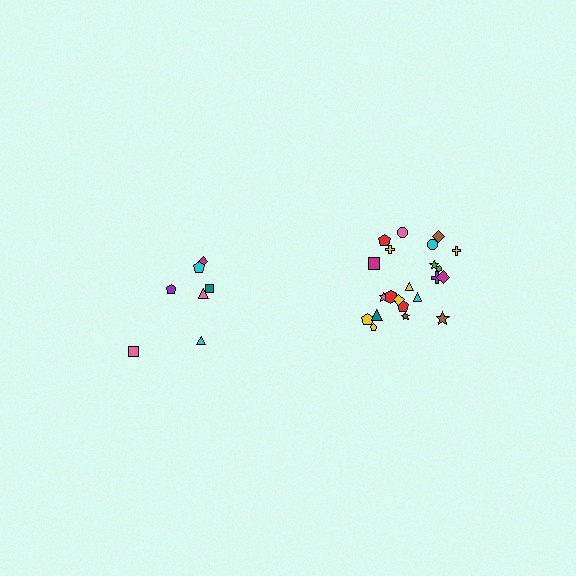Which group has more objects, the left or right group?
The right group.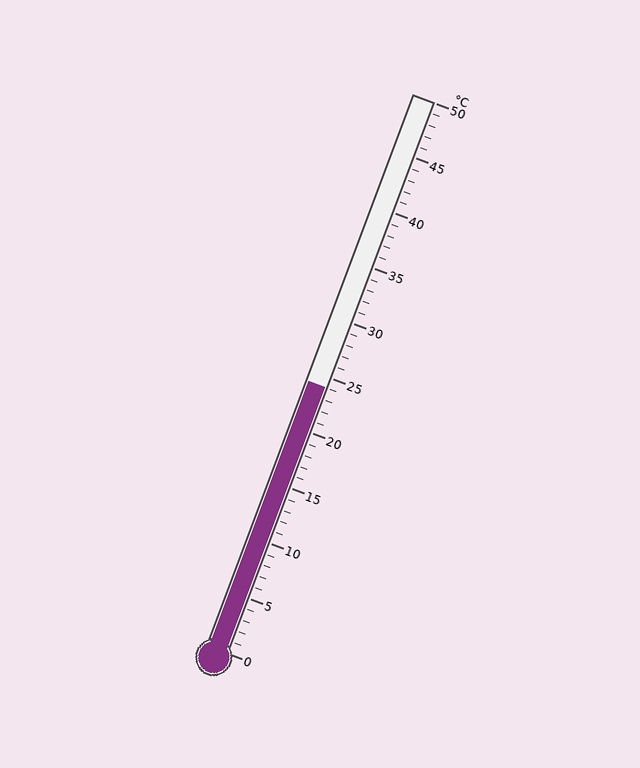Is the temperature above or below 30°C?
The temperature is below 30°C.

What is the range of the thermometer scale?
The thermometer scale ranges from 0°C to 50°C.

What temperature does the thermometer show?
The thermometer shows approximately 24°C.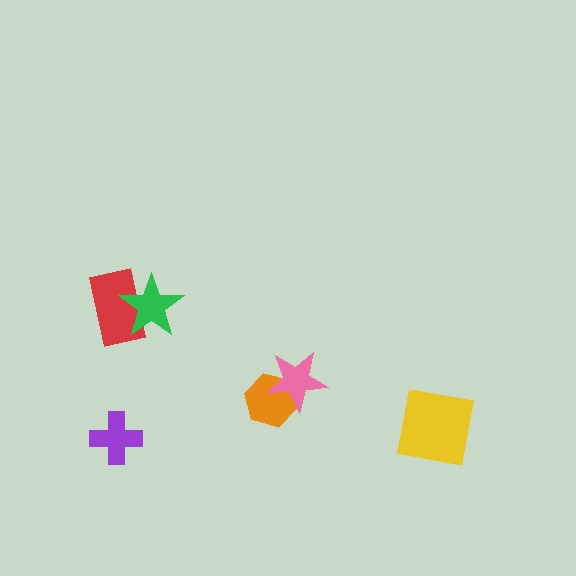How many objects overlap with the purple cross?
0 objects overlap with the purple cross.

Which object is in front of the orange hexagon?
The pink star is in front of the orange hexagon.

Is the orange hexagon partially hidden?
Yes, it is partially covered by another shape.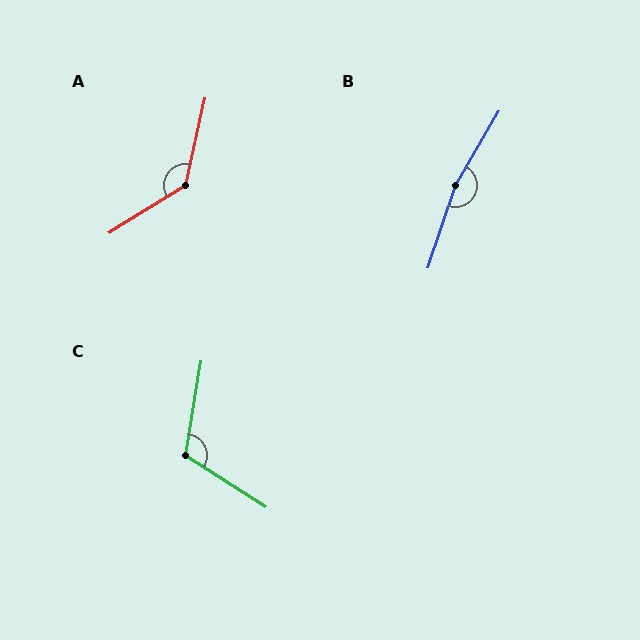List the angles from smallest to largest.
C (113°), A (135°), B (168°).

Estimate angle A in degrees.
Approximately 135 degrees.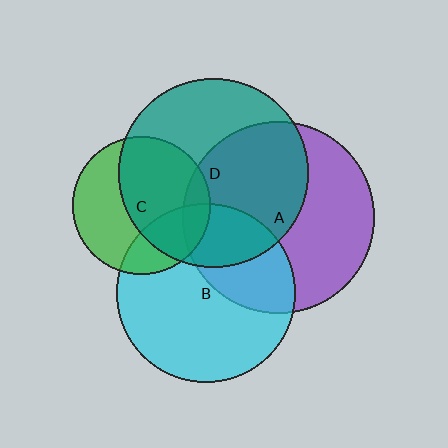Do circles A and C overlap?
Yes.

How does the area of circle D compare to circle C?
Approximately 1.9 times.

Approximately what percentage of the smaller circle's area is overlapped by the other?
Approximately 10%.